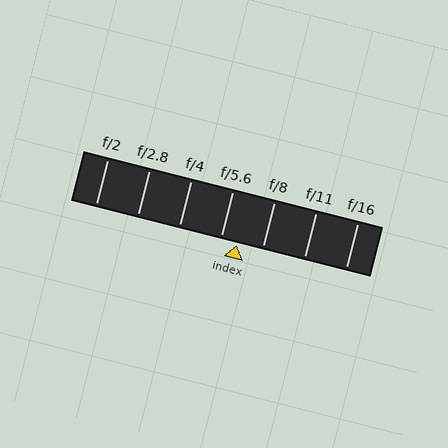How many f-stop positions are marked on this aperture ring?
There are 7 f-stop positions marked.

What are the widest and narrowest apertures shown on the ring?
The widest aperture shown is f/2 and the narrowest is f/16.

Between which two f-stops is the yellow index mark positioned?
The index mark is between f/5.6 and f/8.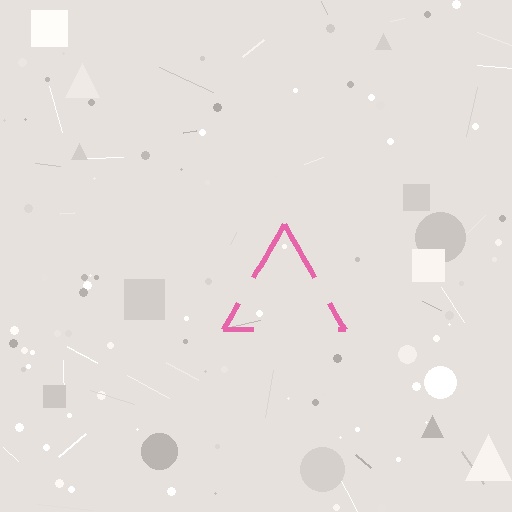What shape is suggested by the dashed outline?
The dashed outline suggests a triangle.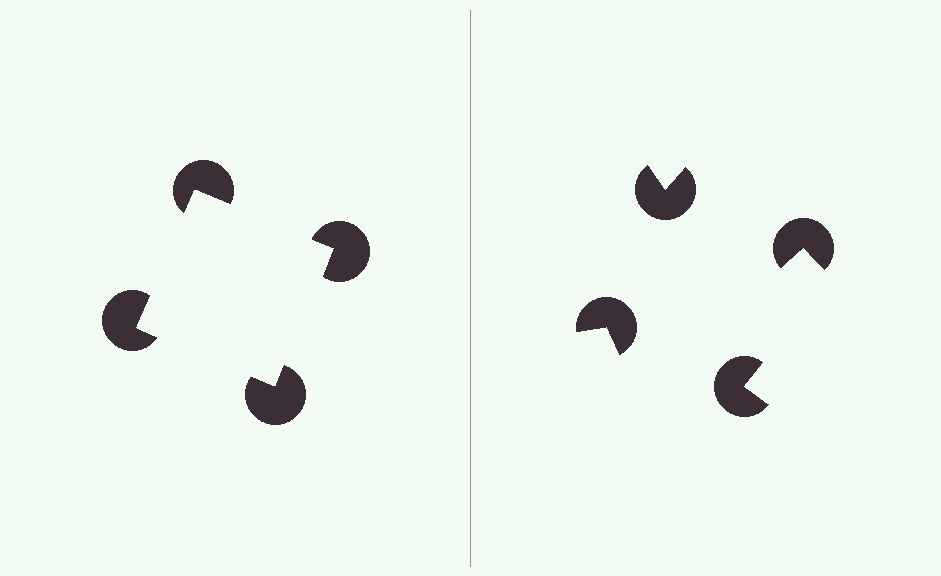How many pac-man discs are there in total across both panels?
8 — 4 on each side.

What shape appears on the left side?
An illusory square.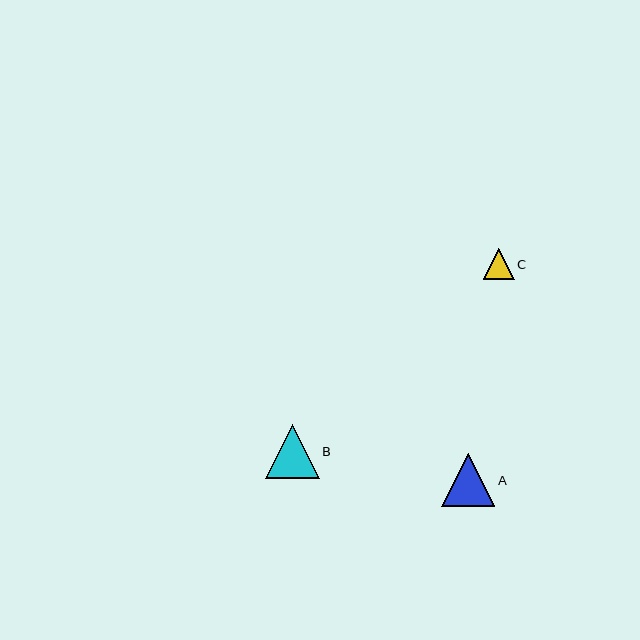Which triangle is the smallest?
Triangle C is the smallest with a size of approximately 31 pixels.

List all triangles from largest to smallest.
From largest to smallest: B, A, C.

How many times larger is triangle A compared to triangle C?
Triangle A is approximately 1.7 times the size of triangle C.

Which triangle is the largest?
Triangle B is the largest with a size of approximately 53 pixels.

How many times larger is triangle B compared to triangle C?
Triangle B is approximately 1.7 times the size of triangle C.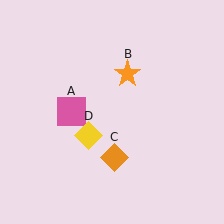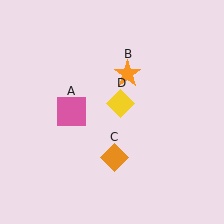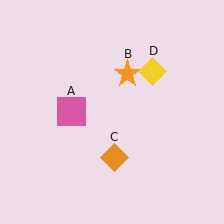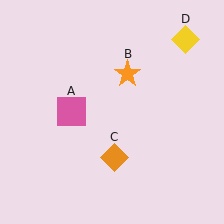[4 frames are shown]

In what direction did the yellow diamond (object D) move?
The yellow diamond (object D) moved up and to the right.